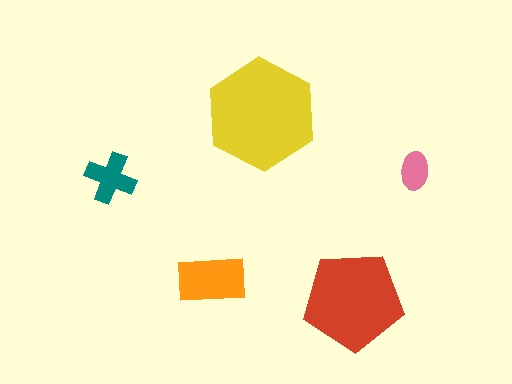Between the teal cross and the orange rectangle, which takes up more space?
The orange rectangle.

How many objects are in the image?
There are 5 objects in the image.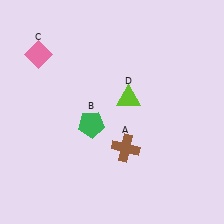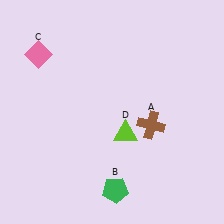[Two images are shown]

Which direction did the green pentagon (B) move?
The green pentagon (B) moved down.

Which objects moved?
The objects that moved are: the brown cross (A), the green pentagon (B), the lime triangle (D).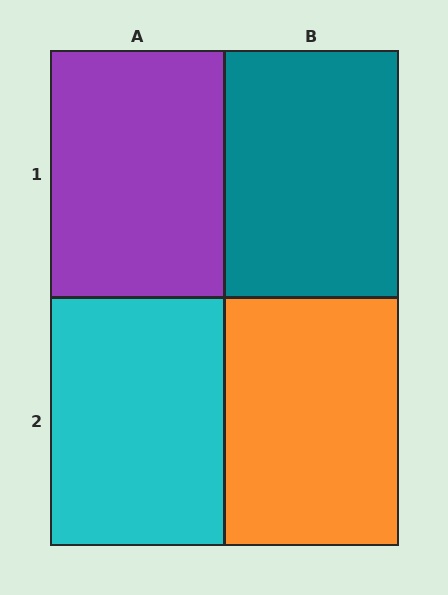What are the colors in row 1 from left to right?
Purple, teal.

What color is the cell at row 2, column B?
Orange.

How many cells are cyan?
1 cell is cyan.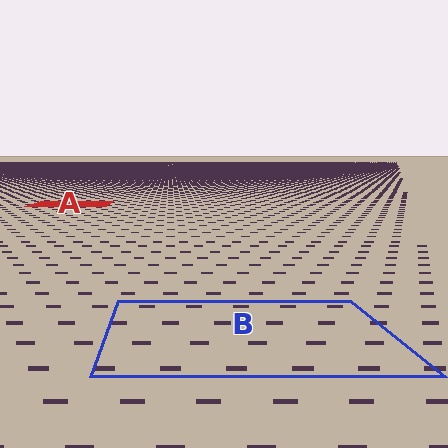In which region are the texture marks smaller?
The texture marks are smaller in region A, because it is farther away.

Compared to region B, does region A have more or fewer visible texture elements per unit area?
Region A has more texture elements per unit area — they are packed more densely because it is farther away.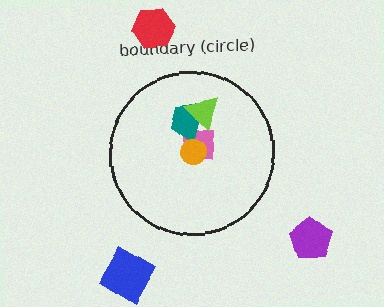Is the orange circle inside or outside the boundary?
Inside.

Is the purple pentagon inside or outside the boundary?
Outside.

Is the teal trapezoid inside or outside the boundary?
Inside.